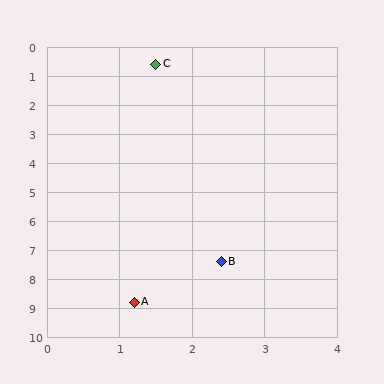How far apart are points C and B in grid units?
Points C and B are about 6.9 grid units apart.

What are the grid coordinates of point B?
Point B is at approximately (2.4, 7.4).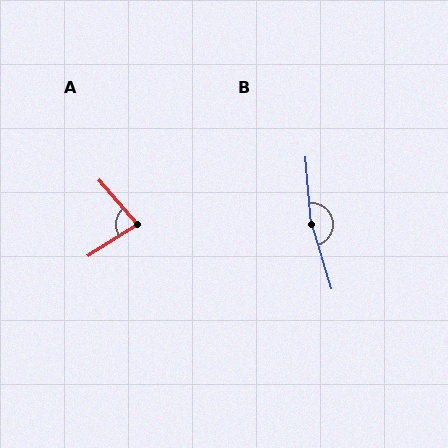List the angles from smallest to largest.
A (82°), B (167°).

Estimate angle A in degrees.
Approximately 82 degrees.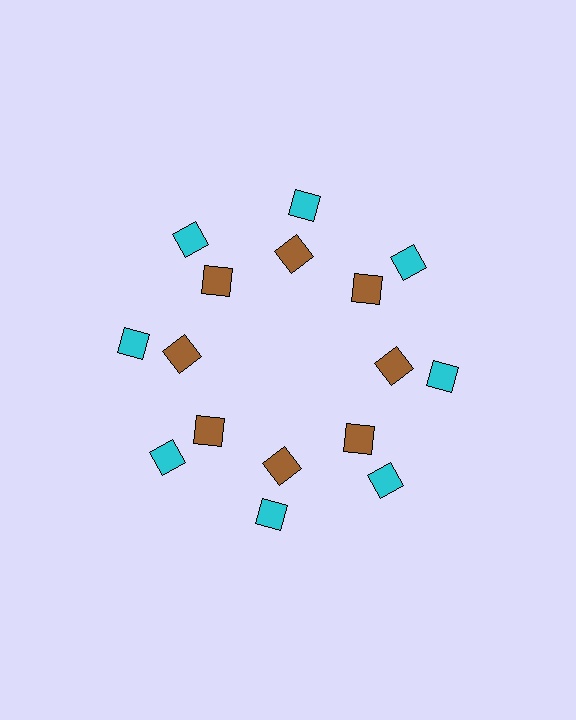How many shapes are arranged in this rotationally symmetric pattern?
There are 16 shapes, arranged in 8 groups of 2.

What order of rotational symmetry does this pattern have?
This pattern has 8-fold rotational symmetry.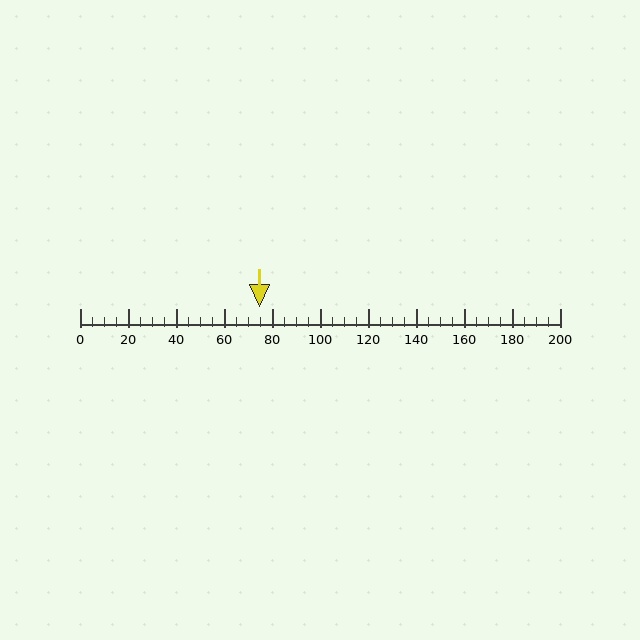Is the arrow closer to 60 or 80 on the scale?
The arrow is closer to 80.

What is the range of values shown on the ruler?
The ruler shows values from 0 to 200.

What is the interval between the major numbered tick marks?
The major tick marks are spaced 20 units apart.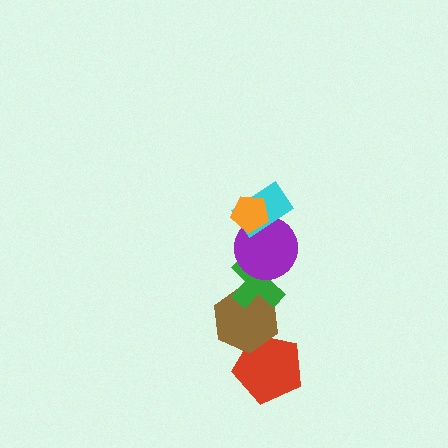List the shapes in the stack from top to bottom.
From top to bottom: the orange pentagon, the cyan rectangle, the purple circle, the green cross, the brown hexagon, the red pentagon.